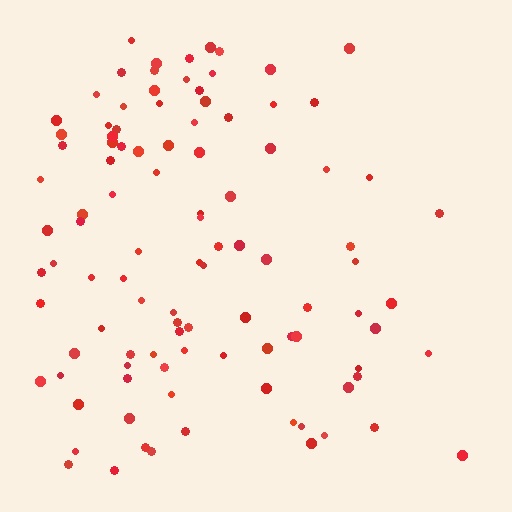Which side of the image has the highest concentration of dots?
The left.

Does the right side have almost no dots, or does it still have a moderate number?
Still a moderate number, just noticeably fewer than the left.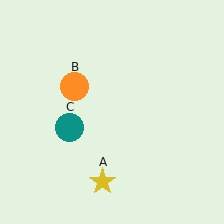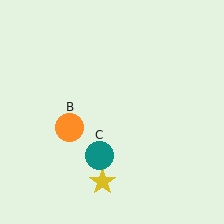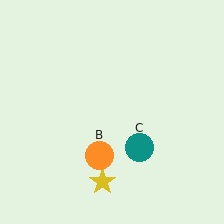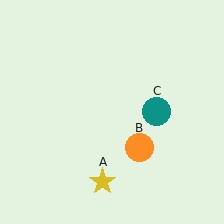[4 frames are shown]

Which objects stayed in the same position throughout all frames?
Yellow star (object A) remained stationary.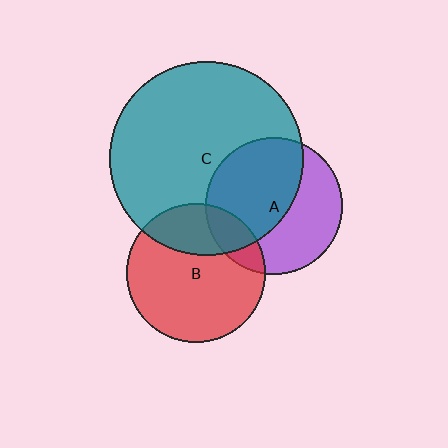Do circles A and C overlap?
Yes.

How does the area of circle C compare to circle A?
Approximately 2.0 times.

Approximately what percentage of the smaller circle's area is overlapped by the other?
Approximately 55%.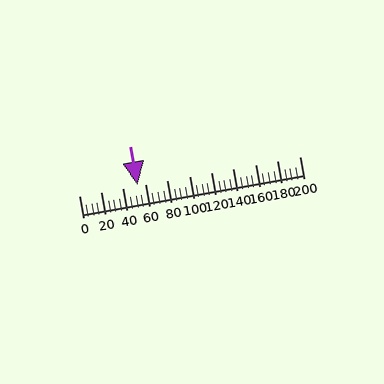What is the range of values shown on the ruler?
The ruler shows values from 0 to 200.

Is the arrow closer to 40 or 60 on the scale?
The arrow is closer to 60.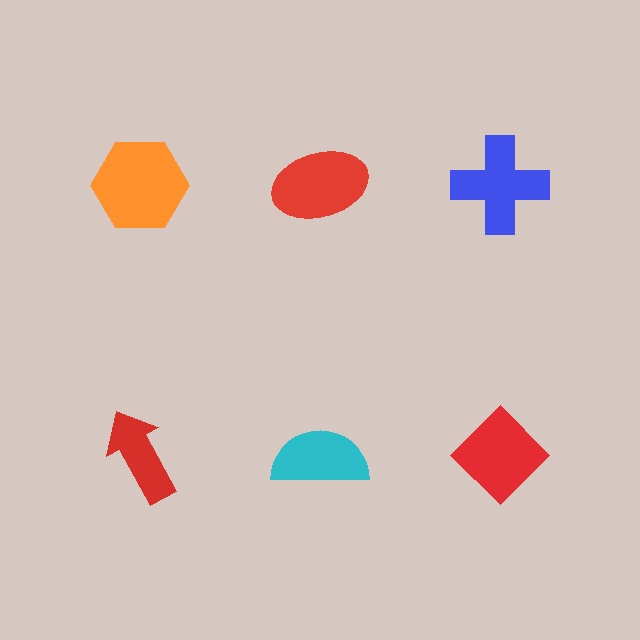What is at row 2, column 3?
A red diamond.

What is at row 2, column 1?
A red arrow.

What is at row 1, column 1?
An orange hexagon.